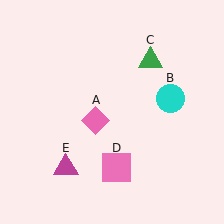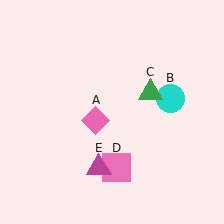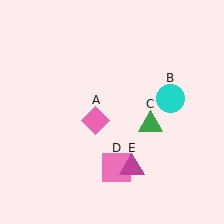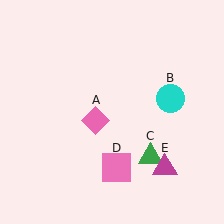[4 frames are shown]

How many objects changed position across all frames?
2 objects changed position: green triangle (object C), magenta triangle (object E).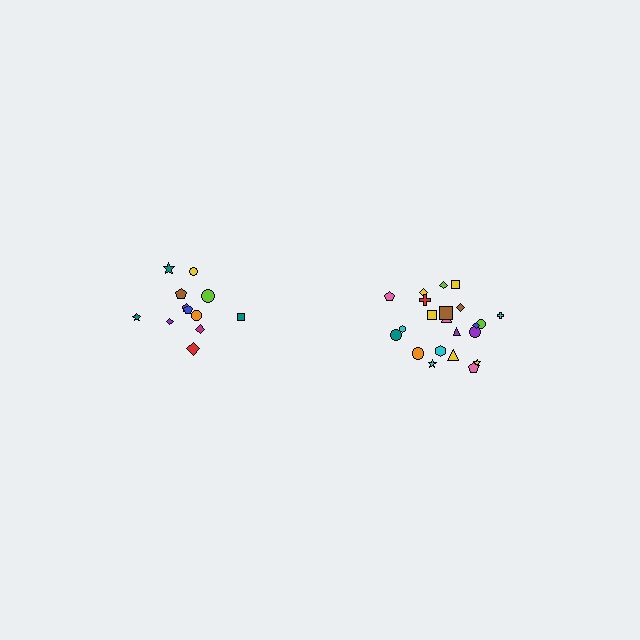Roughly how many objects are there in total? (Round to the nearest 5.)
Roughly 35 objects in total.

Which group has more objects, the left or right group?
The right group.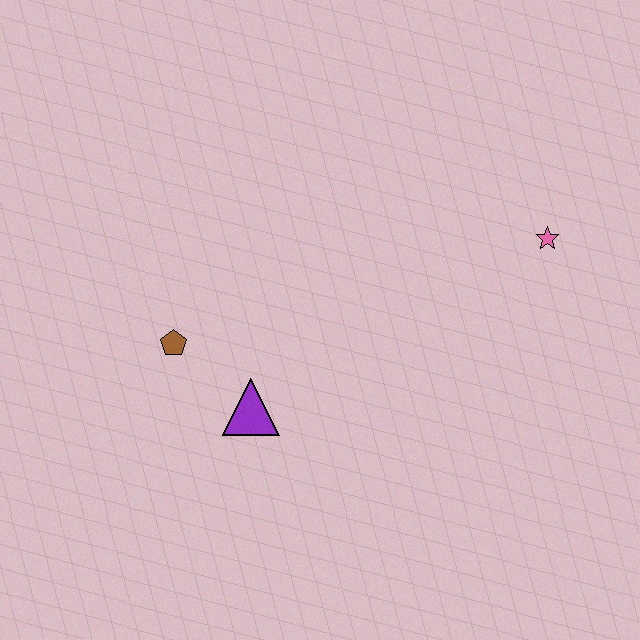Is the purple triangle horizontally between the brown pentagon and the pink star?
Yes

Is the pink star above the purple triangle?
Yes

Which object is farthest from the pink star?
The brown pentagon is farthest from the pink star.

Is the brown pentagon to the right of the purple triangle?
No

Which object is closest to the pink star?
The purple triangle is closest to the pink star.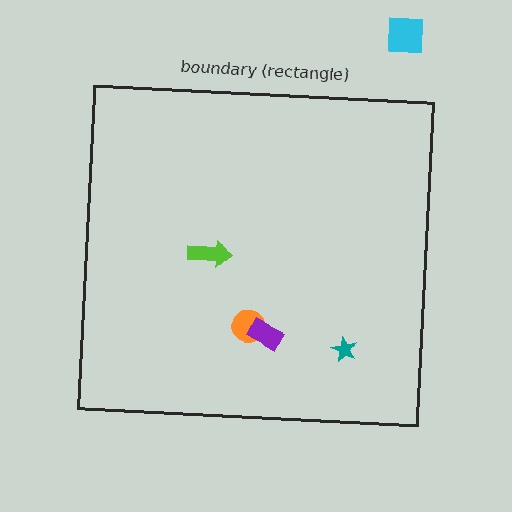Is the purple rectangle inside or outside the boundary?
Inside.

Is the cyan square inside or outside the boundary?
Outside.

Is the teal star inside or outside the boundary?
Inside.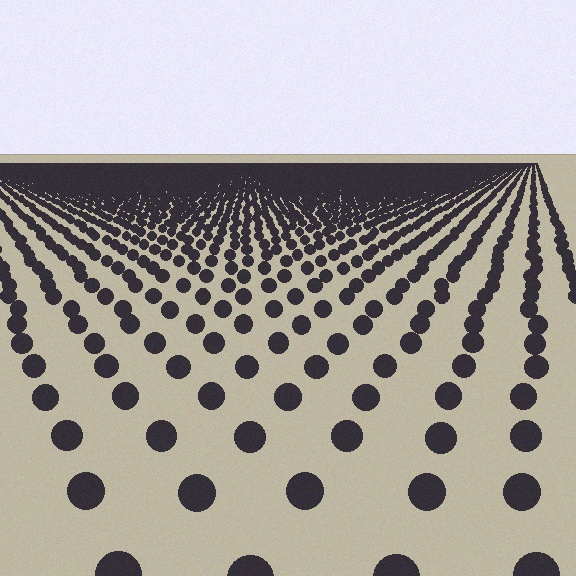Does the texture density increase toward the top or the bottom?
Density increases toward the top.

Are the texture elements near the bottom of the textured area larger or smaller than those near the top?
Larger. Near the bottom, elements are closer to the viewer and appear at a bigger on-screen size.